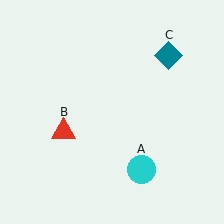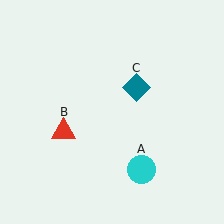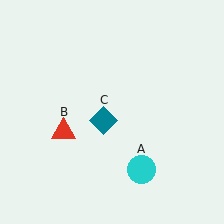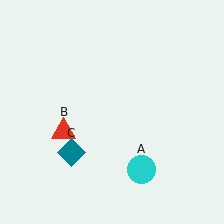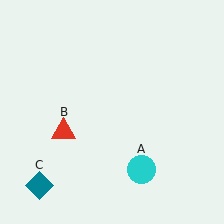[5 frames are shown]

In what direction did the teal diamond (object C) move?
The teal diamond (object C) moved down and to the left.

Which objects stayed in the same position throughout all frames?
Cyan circle (object A) and red triangle (object B) remained stationary.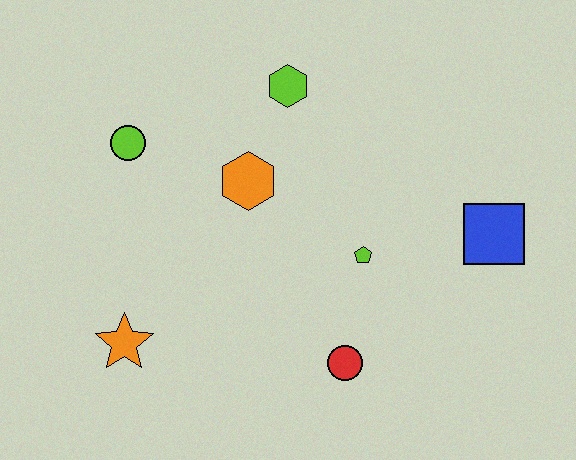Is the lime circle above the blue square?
Yes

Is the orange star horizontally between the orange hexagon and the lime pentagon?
No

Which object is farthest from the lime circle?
The blue square is farthest from the lime circle.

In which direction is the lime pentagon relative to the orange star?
The lime pentagon is to the right of the orange star.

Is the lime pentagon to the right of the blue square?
No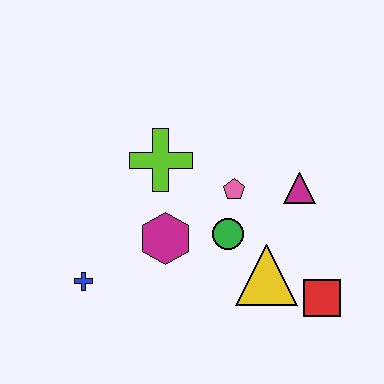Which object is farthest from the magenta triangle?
The blue cross is farthest from the magenta triangle.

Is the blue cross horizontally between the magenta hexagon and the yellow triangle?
No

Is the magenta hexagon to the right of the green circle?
No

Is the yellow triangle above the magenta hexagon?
No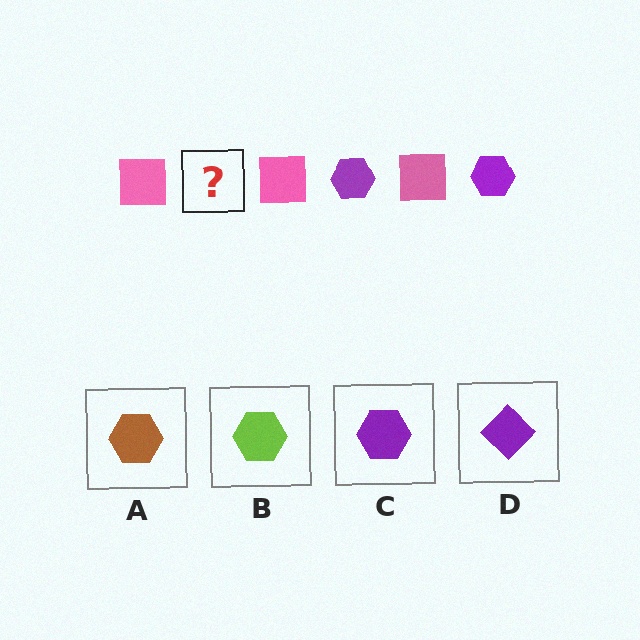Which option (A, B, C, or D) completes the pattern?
C.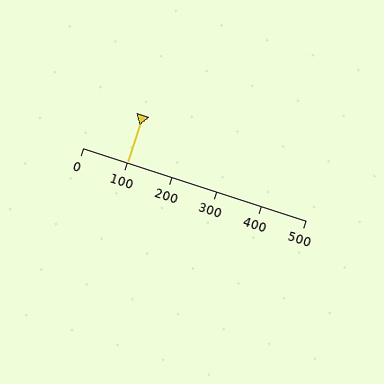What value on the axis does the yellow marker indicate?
The marker indicates approximately 100.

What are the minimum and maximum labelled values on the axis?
The axis runs from 0 to 500.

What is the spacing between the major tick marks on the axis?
The major ticks are spaced 100 apart.